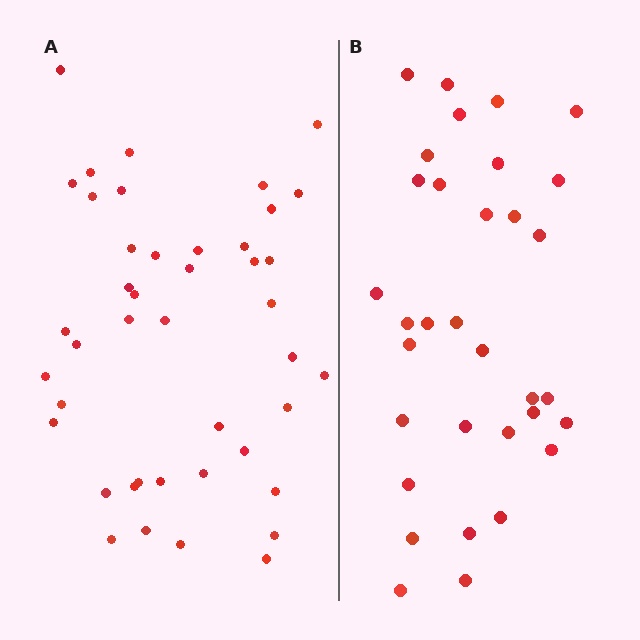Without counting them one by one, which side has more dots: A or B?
Region A (the left region) has more dots.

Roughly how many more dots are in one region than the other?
Region A has roughly 10 or so more dots than region B.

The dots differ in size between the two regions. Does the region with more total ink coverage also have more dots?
No. Region B has more total ink coverage because its dots are larger, but region A actually contains more individual dots. Total area can be misleading — the number of items is what matters here.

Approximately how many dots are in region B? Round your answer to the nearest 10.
About 30 dots. (The exact count is 33, which rounds to 30.)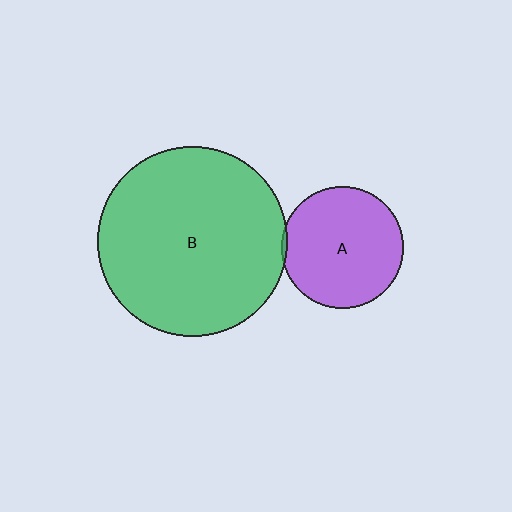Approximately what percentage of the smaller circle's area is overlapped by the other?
Approximately 5%.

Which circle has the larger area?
Circle B (green).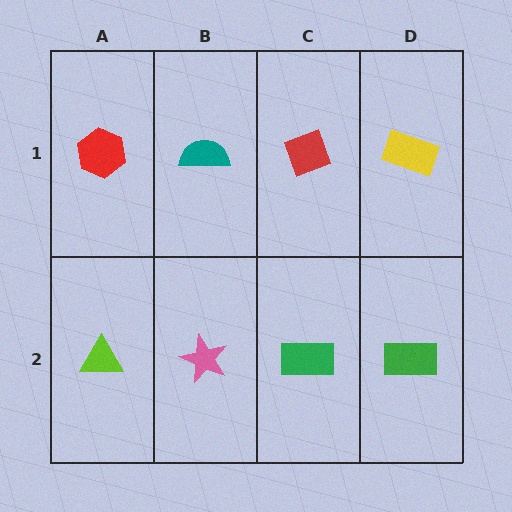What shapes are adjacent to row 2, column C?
A red diamond (row 1, column C), a pink star (row 2, column B), a green rectangle (row 2, column D).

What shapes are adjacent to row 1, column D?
A green rectangle (row 2, column D), a red diamond (row 1, column C).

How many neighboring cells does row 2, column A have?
2.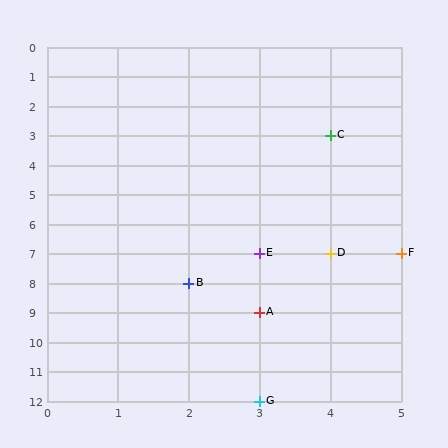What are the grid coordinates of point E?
Point E is at grid coordinates (3, 7).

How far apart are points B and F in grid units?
Points B and F are 3 columns and 1 row apart (about 3.2 grid units diagonally).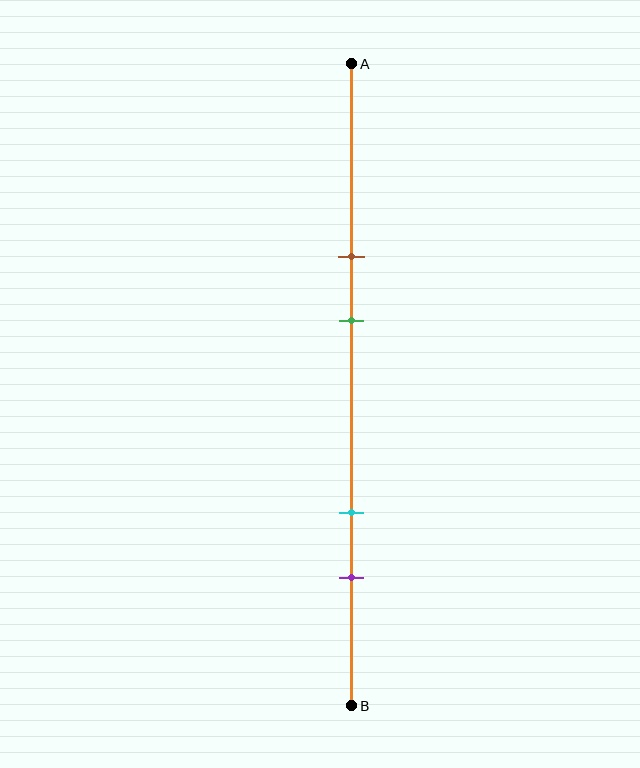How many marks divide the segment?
There are 4 marks dividing the segment.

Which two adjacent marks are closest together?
The brown and green marks are the closest adjacent pair.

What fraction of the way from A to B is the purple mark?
The purple mark is approximately 80% (0.8) of the way from A to B.